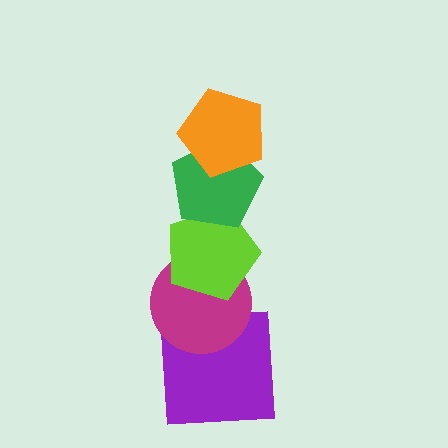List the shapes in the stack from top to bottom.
From top to bottom: the orange pentagon, the green pentagon, the lime pentagon, the magenta circle, the purple square.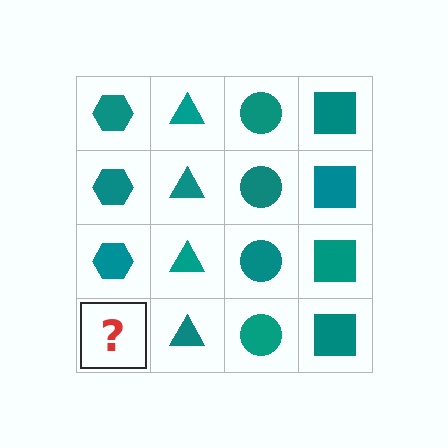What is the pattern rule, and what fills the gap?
The rule is that each column has a consistent shape. The gap should be filled with a teal hexagon.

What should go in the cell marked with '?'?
The missing cell should contain a teal hexagon.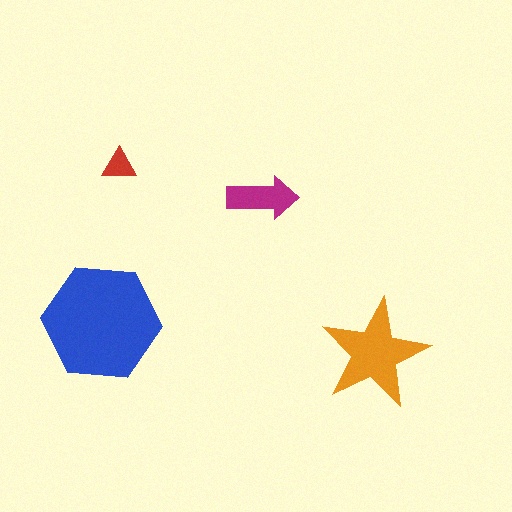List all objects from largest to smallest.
The blue hexagon, the orange star, the magenta arrow, the red triangle.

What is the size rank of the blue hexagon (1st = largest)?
1st.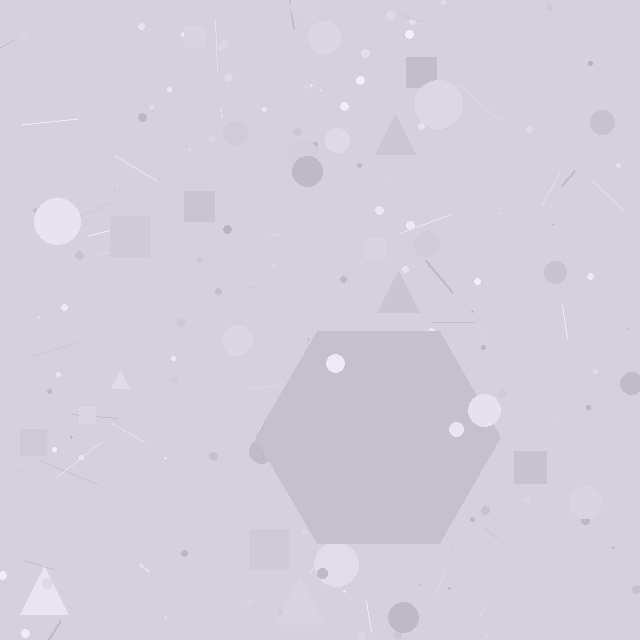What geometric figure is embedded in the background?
A hexagon is embedded in the background.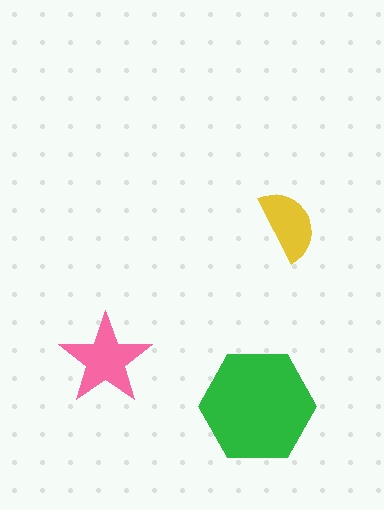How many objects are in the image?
There are 3 objects in the image.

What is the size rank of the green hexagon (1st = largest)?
1st.